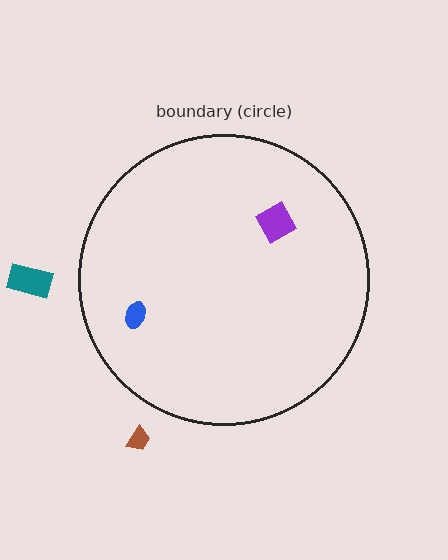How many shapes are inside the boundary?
2 inside, 2 outside.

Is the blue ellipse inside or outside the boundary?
Inside.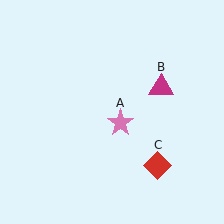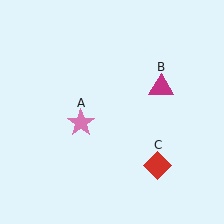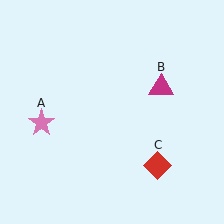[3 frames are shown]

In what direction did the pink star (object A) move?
The pink star (object A) moved left.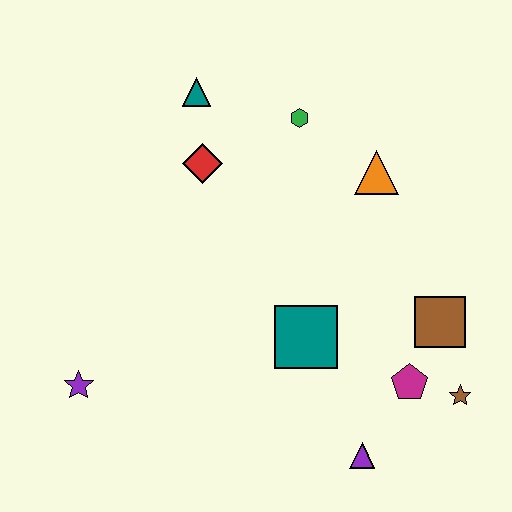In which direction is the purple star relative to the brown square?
The purple star is to the left of the brown square.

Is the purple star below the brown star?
No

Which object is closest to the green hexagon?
The orange triangle is closest to the green hexagon.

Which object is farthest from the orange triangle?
The purple star is farthest from the orange triangle.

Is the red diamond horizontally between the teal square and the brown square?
No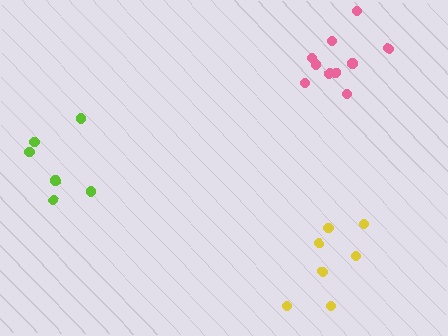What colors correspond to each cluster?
The clusters are colored: yellow, pink, lime.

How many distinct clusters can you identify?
There are 3 distinct clusters.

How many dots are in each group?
Group 1: 7 dots, Group 2: 11 dots, Group 3: 6 dots (24 total).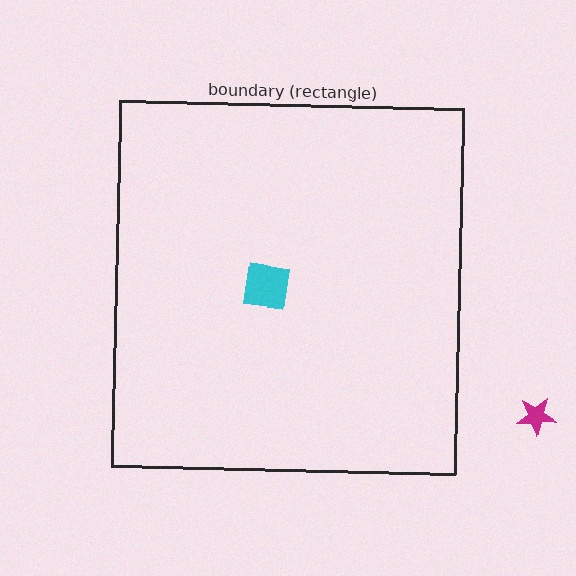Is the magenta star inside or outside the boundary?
Outside.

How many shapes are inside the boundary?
1 inside, 1 outside.